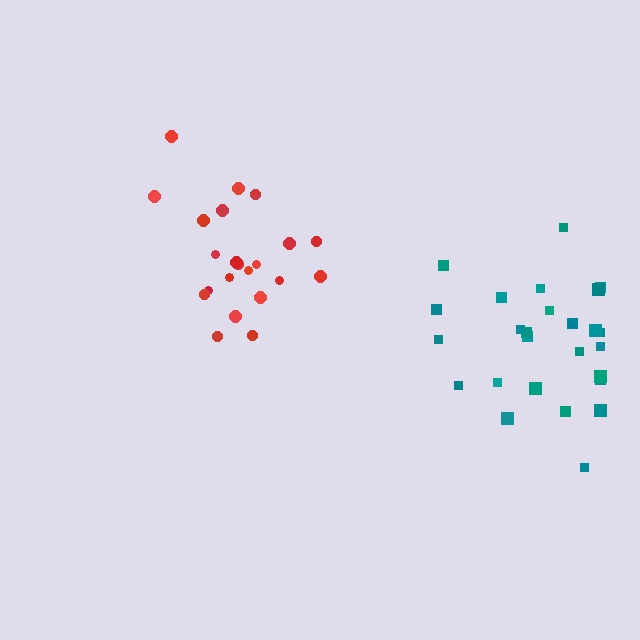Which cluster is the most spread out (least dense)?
Teal.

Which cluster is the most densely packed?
Red.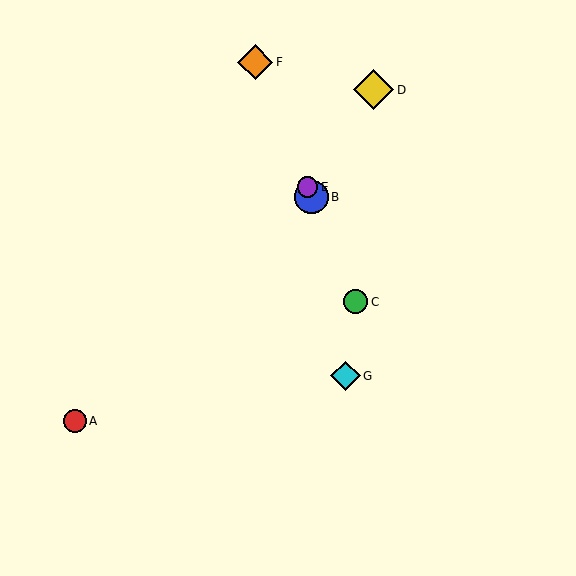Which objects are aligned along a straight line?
Objects B, C, E, F are aligned along a straight line.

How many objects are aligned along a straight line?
4 objects (B, C, E, F) are aligned along a straight line.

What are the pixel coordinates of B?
Object B is at (312, 197).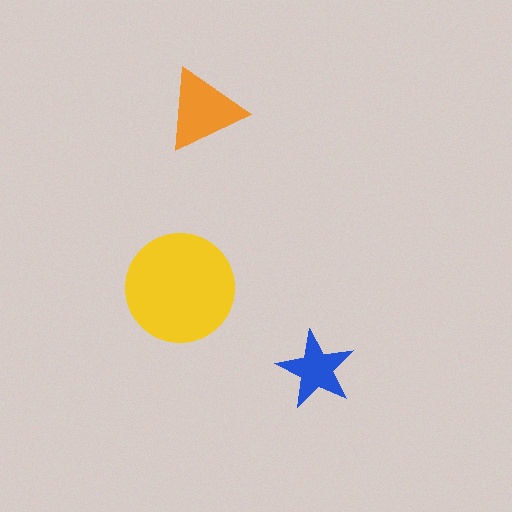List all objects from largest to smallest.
The yellow circle, the orange triangle, the blue star.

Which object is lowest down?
The blue star is bottommost.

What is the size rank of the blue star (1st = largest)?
3rd.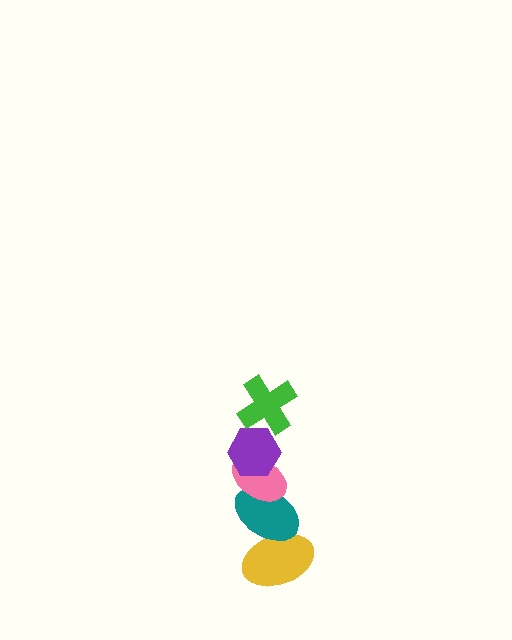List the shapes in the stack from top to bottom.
From top to bottom: the green cross, the purple hexagon, the pink ellipse, the teal ellipse, the yellow ellipse.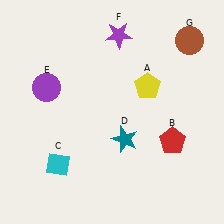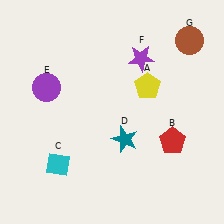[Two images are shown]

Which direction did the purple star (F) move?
The purple star (F) moved down.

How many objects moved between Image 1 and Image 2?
1 object moved between the two images.